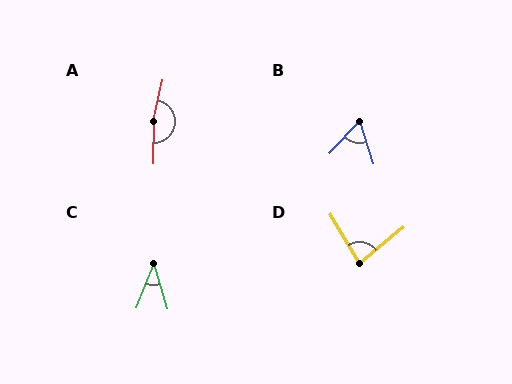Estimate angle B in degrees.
Approximately 60 degrees.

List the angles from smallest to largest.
C (38°), B (60°), D (82°), A (168°).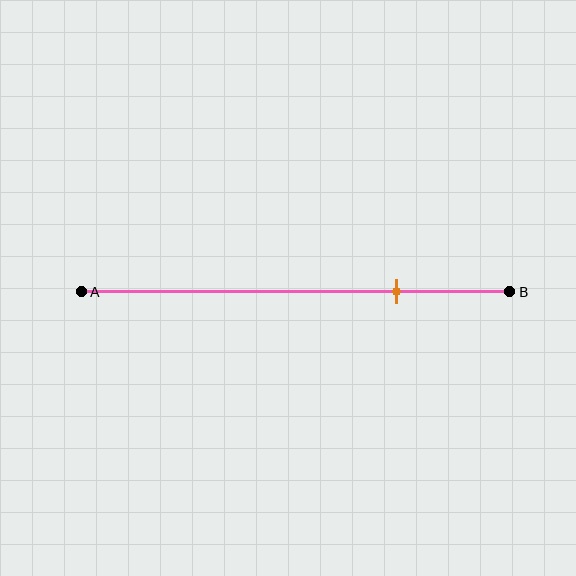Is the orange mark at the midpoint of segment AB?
No, the mark is at about 75% from A, not at the 50% midpoint.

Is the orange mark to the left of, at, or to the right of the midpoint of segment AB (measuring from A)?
The orange mark is to the right of the midpoint of segment AB.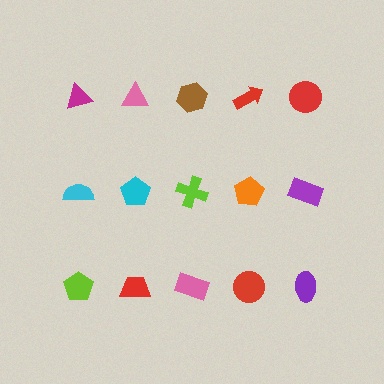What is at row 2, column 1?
A cyan semicircle.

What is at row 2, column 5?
A purple rectangle.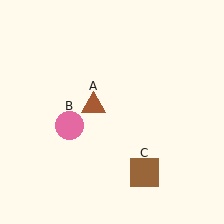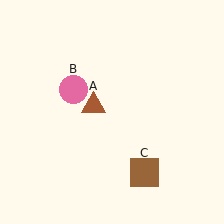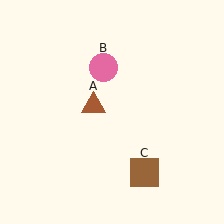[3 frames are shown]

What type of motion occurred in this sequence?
The pink circle (object B) rotated clockwise around the center of the scene.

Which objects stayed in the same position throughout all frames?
Brown triangle (object A) and brown square (object C) remained stationary.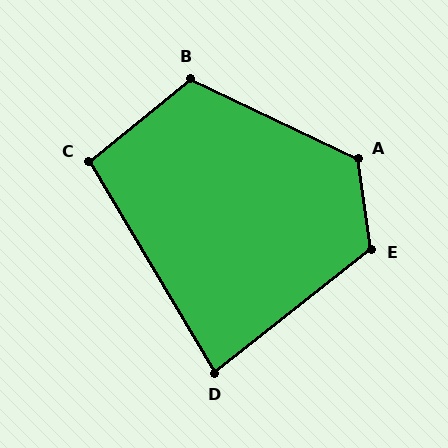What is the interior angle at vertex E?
Approximately 120 degrees (obtuse).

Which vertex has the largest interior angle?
A, at approximately 124 degrees.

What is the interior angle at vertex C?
Approximately 98 degrees (obtuse).